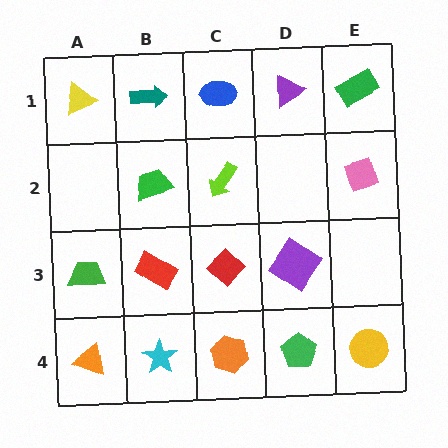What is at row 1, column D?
A purple triangle.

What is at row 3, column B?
A red rectangle.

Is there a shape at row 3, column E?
No, that cell is empty.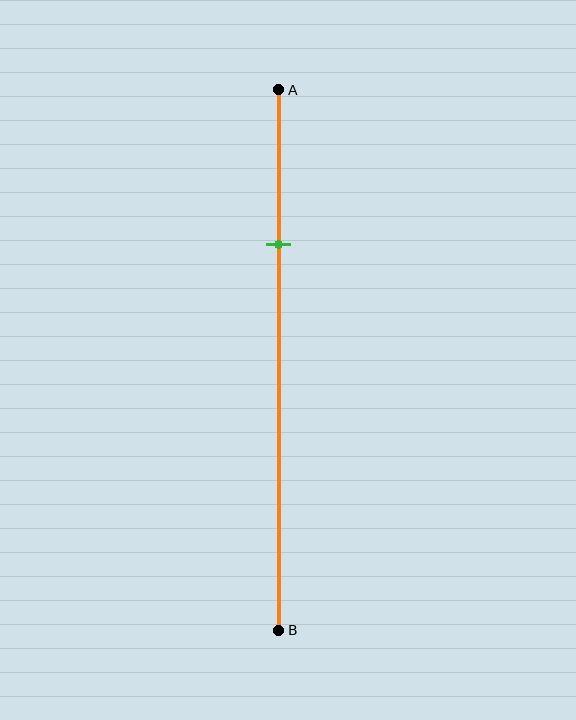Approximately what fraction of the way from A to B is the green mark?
The green mark is approximately 30% of the way from A to B.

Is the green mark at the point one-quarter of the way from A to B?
No, the mark is at about 30% from A, not at the 25% one-quarter point.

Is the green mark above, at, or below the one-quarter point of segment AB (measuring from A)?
The green mark is below the one-quarter point of segment AB.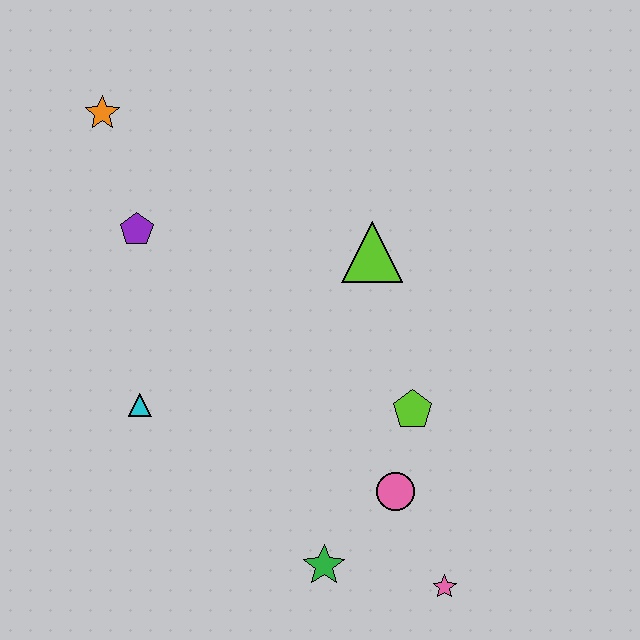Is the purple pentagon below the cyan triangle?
No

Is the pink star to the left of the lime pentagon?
No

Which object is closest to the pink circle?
The lime pentagon is closest to the pink circle.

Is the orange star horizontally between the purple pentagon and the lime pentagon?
No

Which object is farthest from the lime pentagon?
The orange star is farthest from the lime pentagon.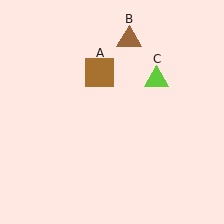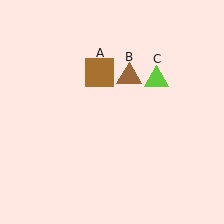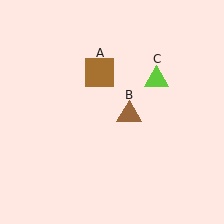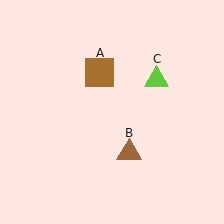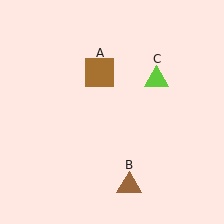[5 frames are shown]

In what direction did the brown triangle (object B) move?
The brown triangle (object B) moved down.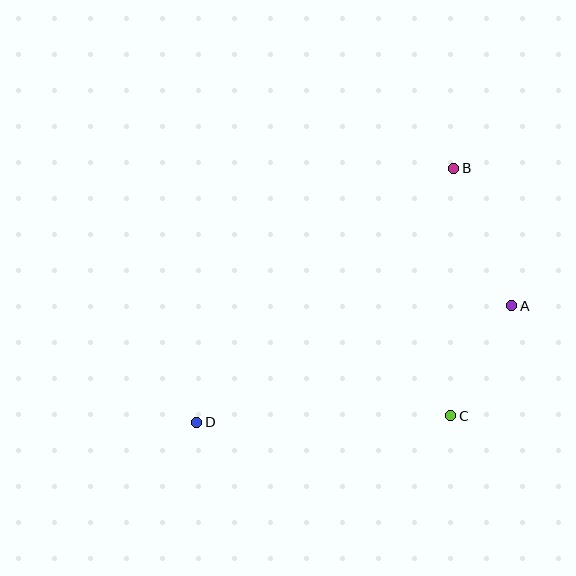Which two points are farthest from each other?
Points B and D are farthest from each other.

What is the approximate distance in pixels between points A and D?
The distance between A and D is approximately 336 pixels.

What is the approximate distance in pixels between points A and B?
The distance between A and B is approximately 149 pixels.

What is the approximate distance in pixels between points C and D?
The distance between C and D is approximately 254 pixels.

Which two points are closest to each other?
Points A and C are closest to each other.